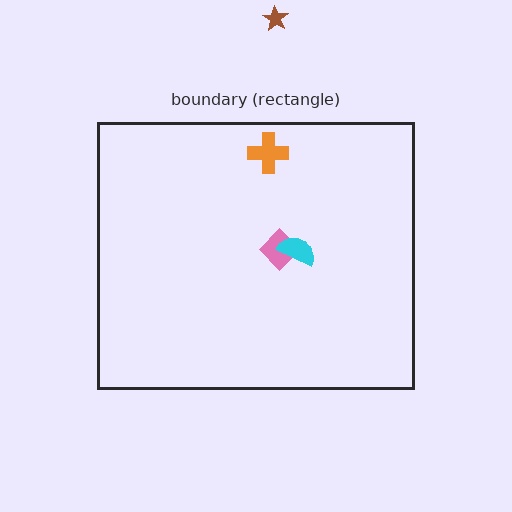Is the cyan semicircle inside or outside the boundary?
Inside.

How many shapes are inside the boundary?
3 inside, 1 outside.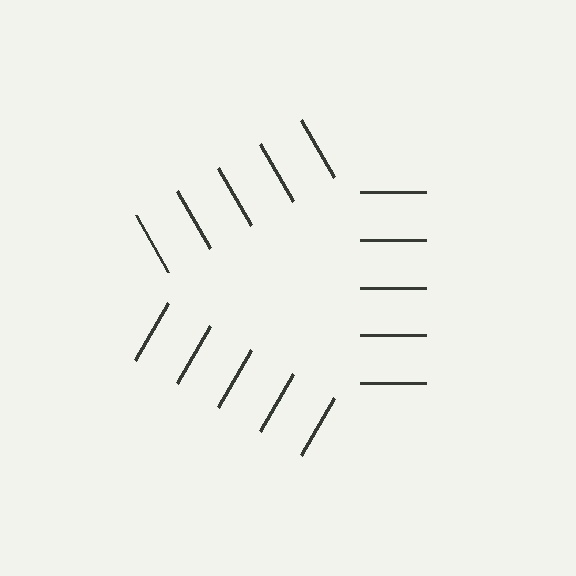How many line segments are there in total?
15 — 5 along each of the 3 edges.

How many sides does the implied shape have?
3 sides — the line-ends trace a triangle.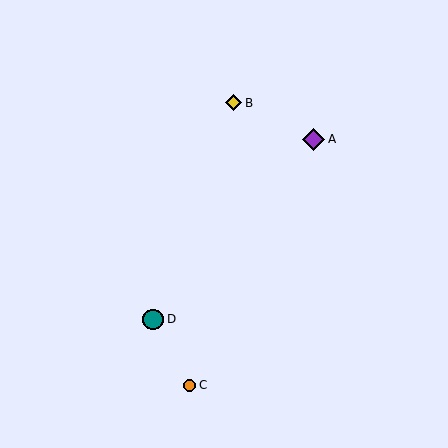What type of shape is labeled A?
Shape A is a purple diamond.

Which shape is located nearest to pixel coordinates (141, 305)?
The teal circle (labeled D) at (153, 320) is nearest to that location.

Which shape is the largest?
The purple diamond (labeled A) is the largest.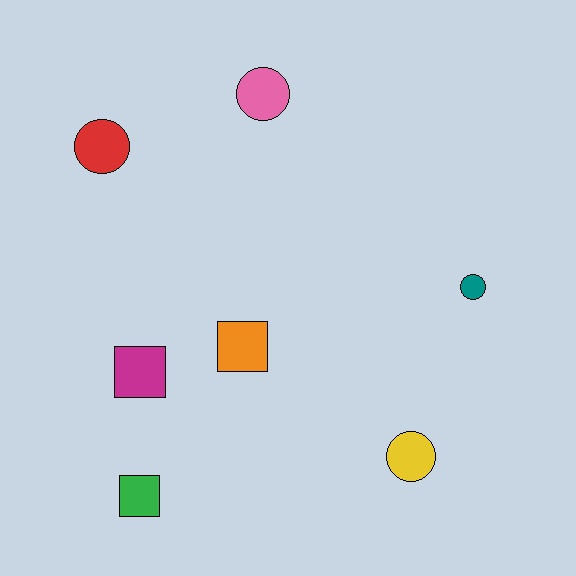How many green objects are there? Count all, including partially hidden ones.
There is 1 green object.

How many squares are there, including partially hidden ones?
There are 3 squares.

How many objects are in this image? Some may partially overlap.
There are 7 objects.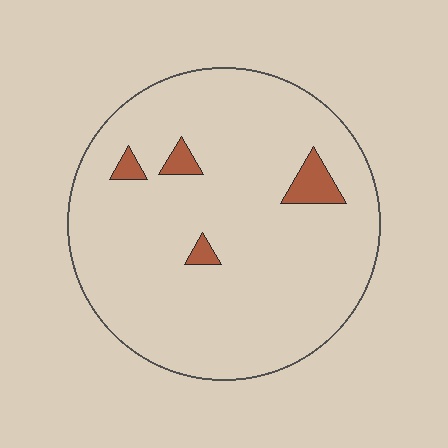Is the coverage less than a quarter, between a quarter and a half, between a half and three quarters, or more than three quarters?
Less than a quarter.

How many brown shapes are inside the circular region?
4.